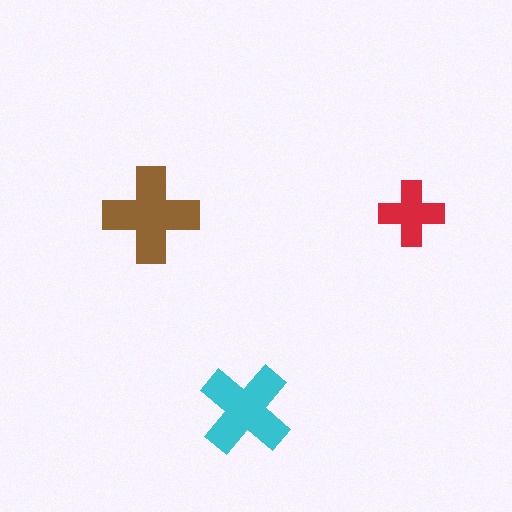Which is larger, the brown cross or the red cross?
The brown one.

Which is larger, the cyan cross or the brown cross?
The brown one.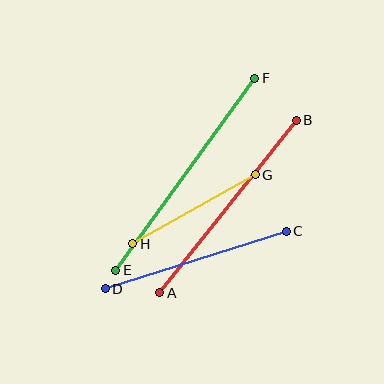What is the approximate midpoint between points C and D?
The midpoint is at approximately (196, 260) pixels.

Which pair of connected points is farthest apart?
Points E and F are farthest apart.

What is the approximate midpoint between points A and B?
The midpoint is at approximately (228, 206) pixels.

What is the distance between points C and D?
The distance is approximately 190 pixels.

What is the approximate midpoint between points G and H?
The midpoint is at approximately (194, 209) pixels.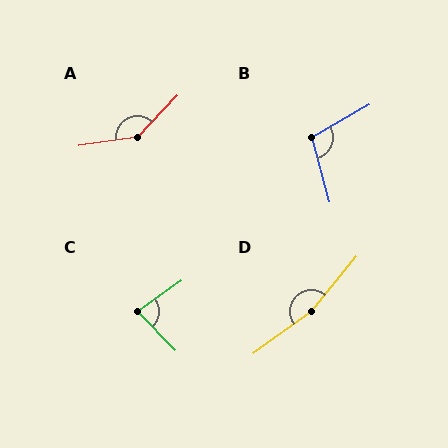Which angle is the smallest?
C, at approximately 81 degrees.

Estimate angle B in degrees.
Approximately 104 degrees.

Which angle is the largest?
D, at approximately 165 degrees.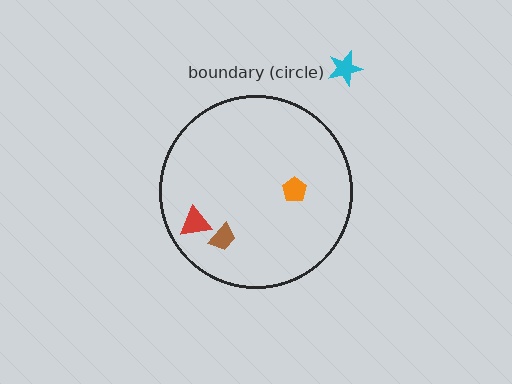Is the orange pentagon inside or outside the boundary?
Inside.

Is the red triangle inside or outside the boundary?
Inside.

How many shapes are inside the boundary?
3 inside, 1 outside.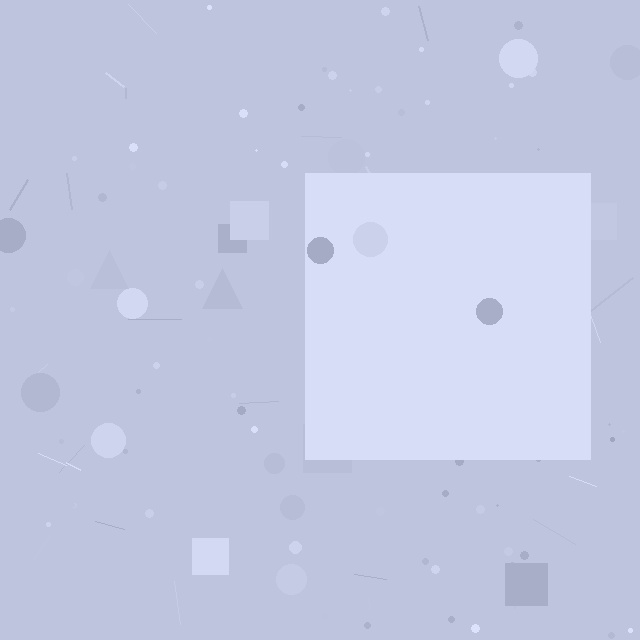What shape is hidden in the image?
A square is hidden in the image.